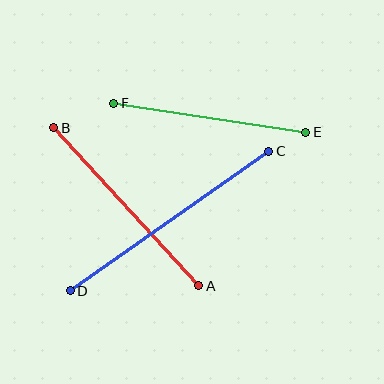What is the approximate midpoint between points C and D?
The midpoint is at approximately (170, 221) pixels.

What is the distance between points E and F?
The distance is approximately 194 pixels.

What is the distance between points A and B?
The distance is approximately 214 pixels.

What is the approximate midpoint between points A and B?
The midpoint is at approximately (126, 207) pixels.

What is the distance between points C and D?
The distance is approximately 243 pixels.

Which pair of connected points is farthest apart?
Points C and D are farthest apart.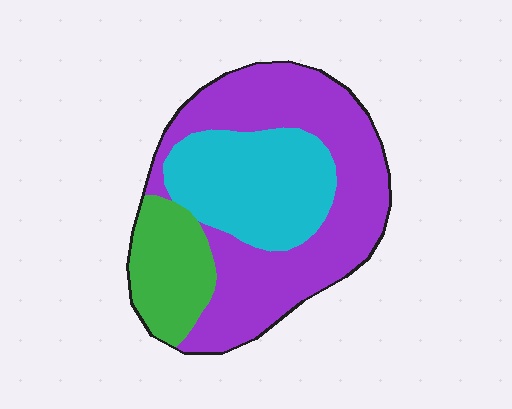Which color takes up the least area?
Green, at roughly 20%.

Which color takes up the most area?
Purple, at roughly 55%.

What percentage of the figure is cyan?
Cyan covers roughly 30% of the figure.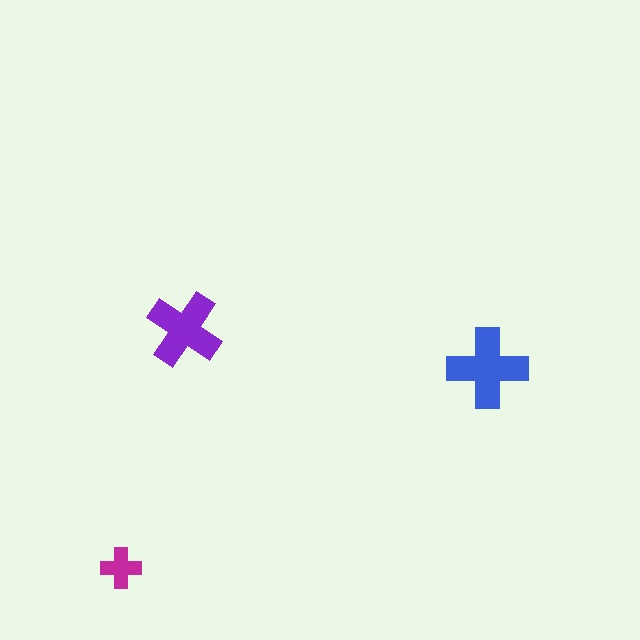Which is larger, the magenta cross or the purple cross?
The purple one.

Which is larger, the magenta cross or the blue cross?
The blue one.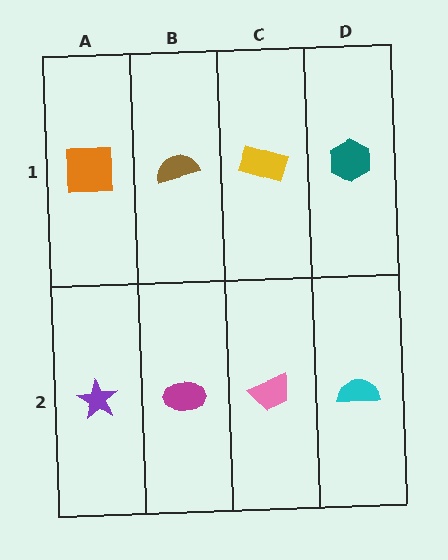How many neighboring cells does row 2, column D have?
2.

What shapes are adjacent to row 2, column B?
A brown semicircle (row 1, column B), a purple star (row 2, column A), a pink trapezoid (row 2, column C).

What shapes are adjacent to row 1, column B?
A magenta ellipse (row 2, column B), an orange square (row 1, column A), a yellow rectangle (row 1, column C).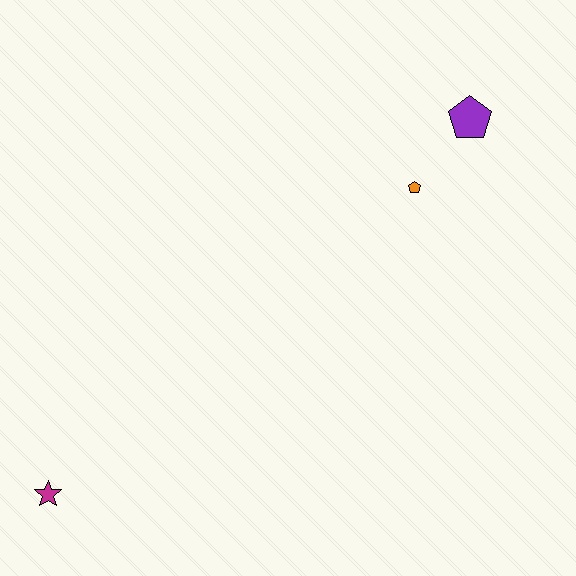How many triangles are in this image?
There are no triangles.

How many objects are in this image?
There are 3 objects.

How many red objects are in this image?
There are no red objects.